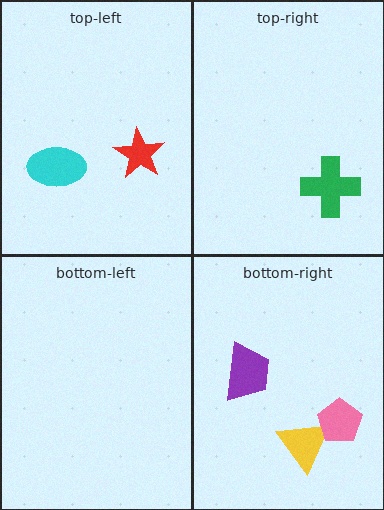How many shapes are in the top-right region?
1.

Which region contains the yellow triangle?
The bottom-right region.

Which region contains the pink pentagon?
The bottom-right region.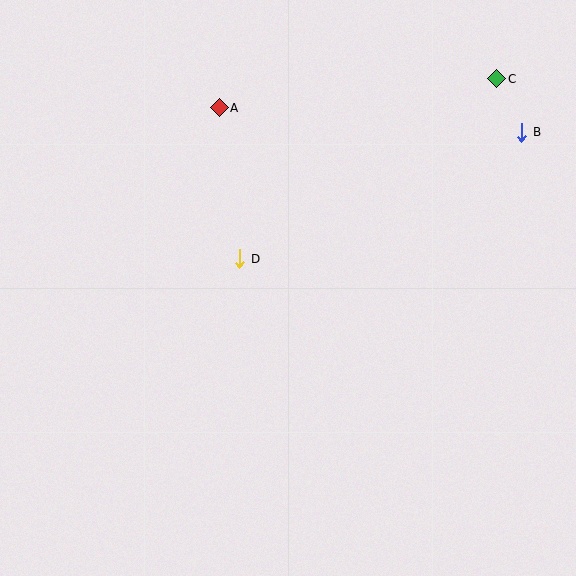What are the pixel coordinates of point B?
Point B is at (522, 132).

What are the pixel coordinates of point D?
Point D is at (240, 259).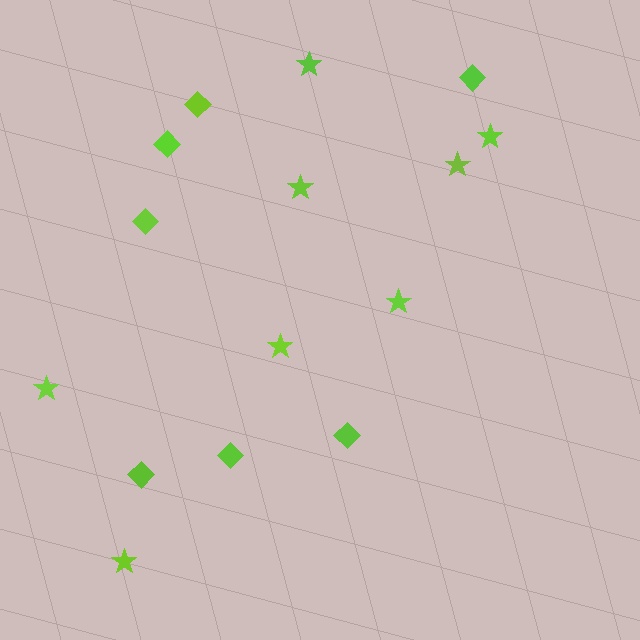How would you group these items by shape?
There are 2 groups: one group of diamonds (7) and one group of stars (8).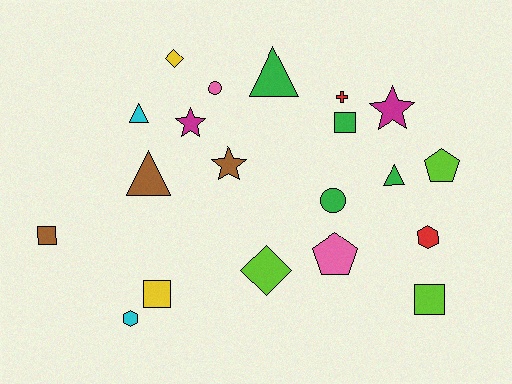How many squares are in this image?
There are 4 squares.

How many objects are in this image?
There are 20 objects.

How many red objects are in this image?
There are 2 red objects.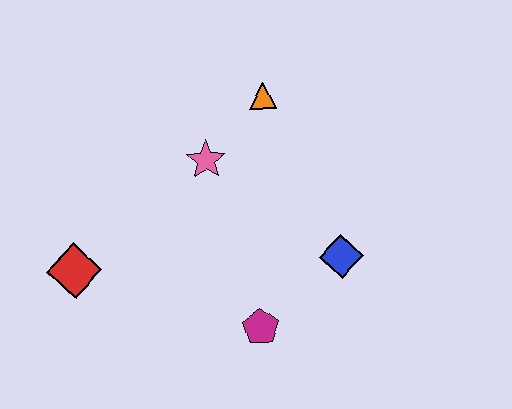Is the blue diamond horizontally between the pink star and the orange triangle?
No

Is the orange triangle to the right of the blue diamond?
No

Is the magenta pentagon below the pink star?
Yes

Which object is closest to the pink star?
The orange triangle is closest to the pink star.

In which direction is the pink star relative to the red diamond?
The pink star is to the right of the red diamond.